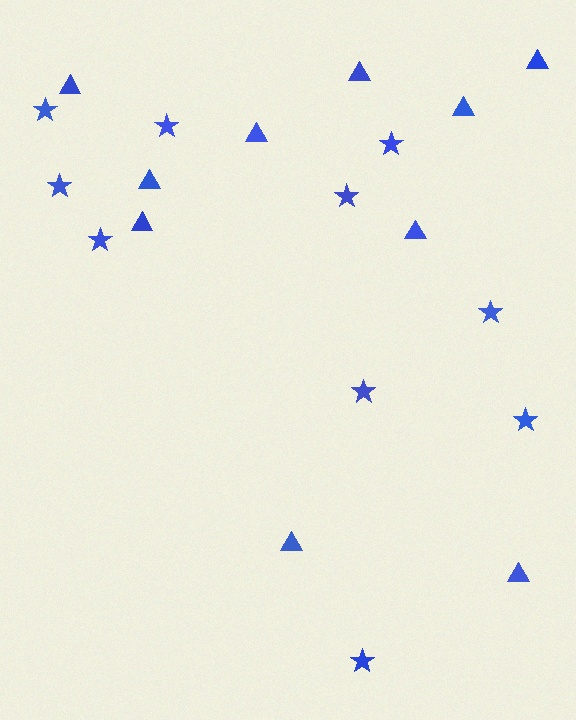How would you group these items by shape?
There are 2 groups: one group of stars (10) and one group of triangles (10).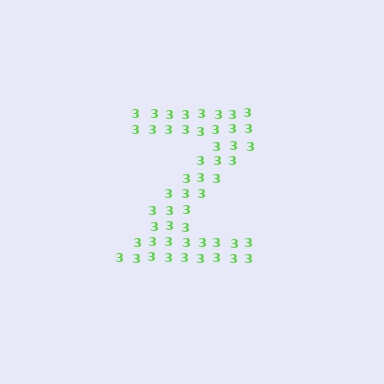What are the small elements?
The small elements are digit 3's.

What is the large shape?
The large shape is the letter Z.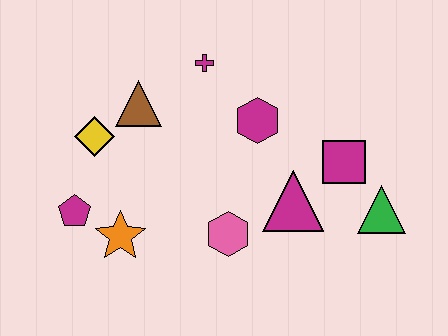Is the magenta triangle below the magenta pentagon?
No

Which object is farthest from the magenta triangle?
The magenta pentagon is farthest from the magenta triangle.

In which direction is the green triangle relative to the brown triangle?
The green triangle is to the right of the brown triangle.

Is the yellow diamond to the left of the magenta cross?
Yes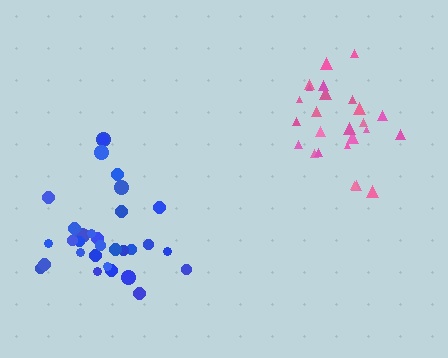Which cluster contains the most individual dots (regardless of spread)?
Blue (31).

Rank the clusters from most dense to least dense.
blue, pink.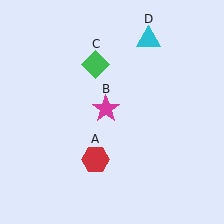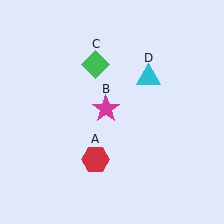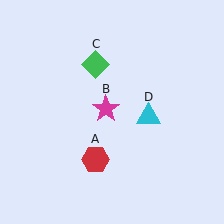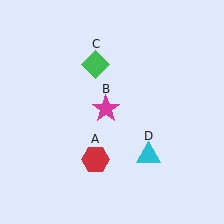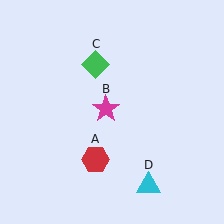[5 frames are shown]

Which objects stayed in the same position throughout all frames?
Red hexagon (object A) and magenta star (object B) and green diamond (object C) remained stationary.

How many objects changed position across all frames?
1 object changed position: cyan triangle (object D).